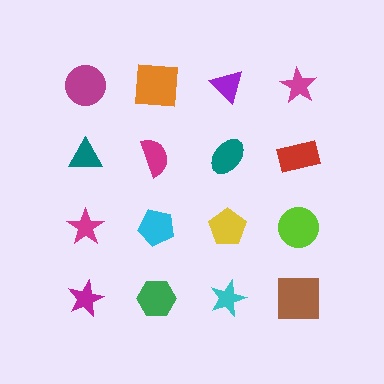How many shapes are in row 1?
4 shapes.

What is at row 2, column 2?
A magenta semicircle.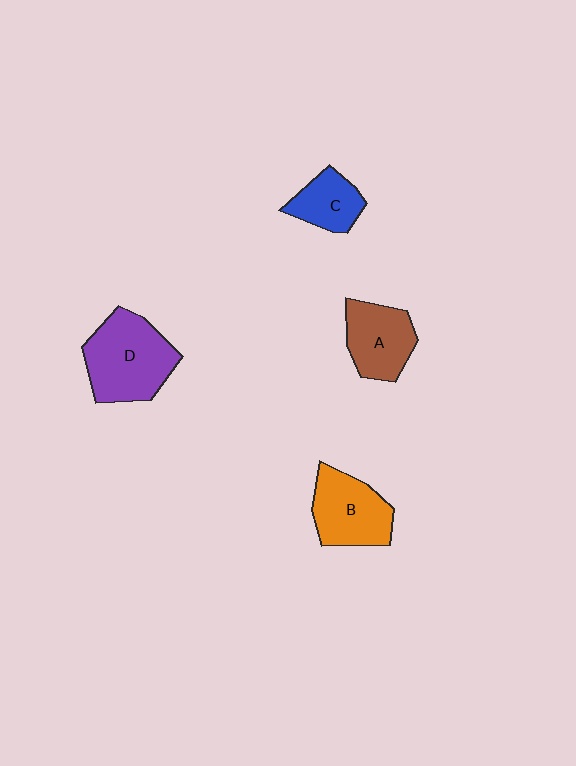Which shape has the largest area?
Shape D (purple).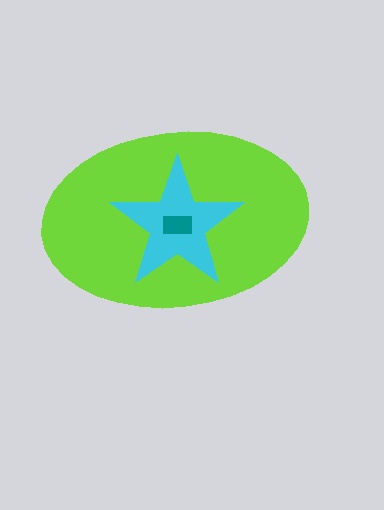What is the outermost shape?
The lime ellipse.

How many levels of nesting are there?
3.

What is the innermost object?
The teal rectangle.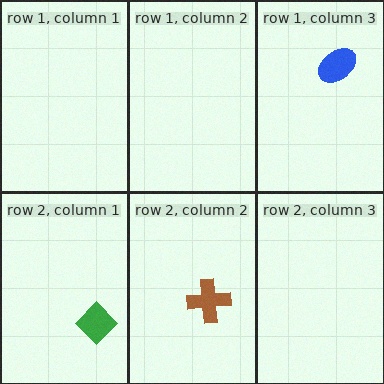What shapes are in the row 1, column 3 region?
The blue ellipse.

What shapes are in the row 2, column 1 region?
The green diamond.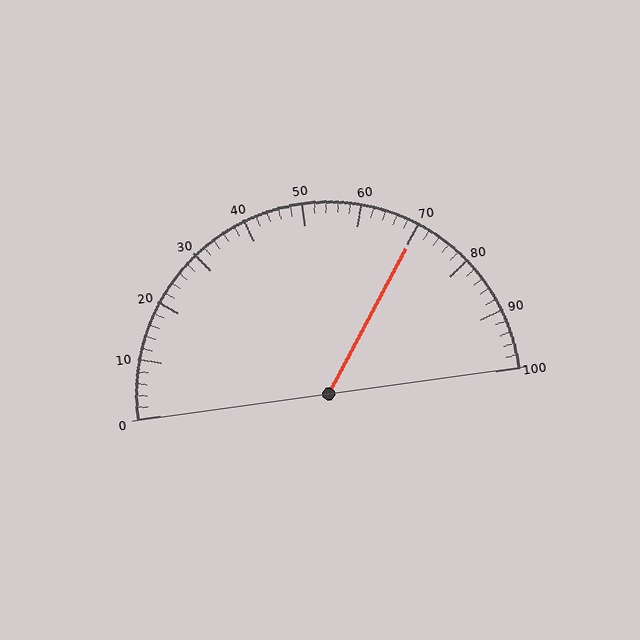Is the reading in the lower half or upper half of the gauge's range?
The reading is in the upper half of the range (0 to 100).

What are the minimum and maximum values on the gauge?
The gauge ranges from 0 to 100.